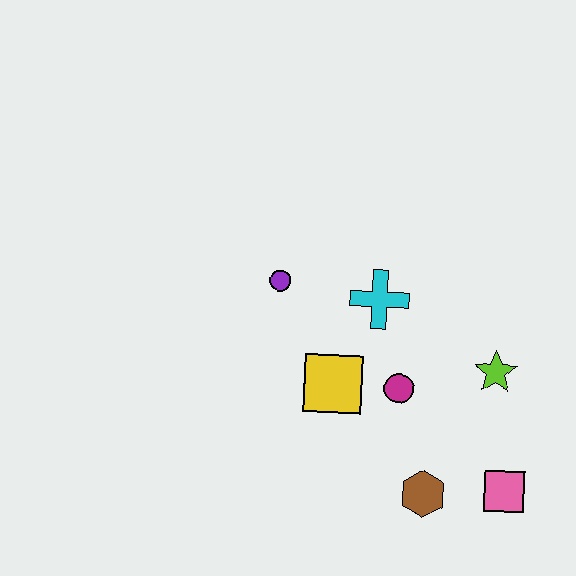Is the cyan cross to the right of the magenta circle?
No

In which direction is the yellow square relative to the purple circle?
The yellow square is below the purple circle.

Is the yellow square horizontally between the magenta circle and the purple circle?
Yes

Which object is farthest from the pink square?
The purple circle is farthest from the pink square.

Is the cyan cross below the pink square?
No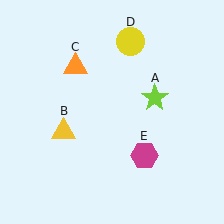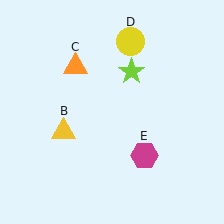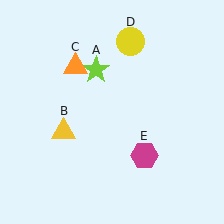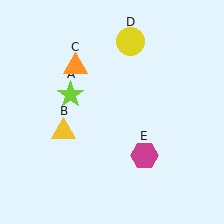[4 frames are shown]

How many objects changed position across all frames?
1 object changed position: lime star (object A).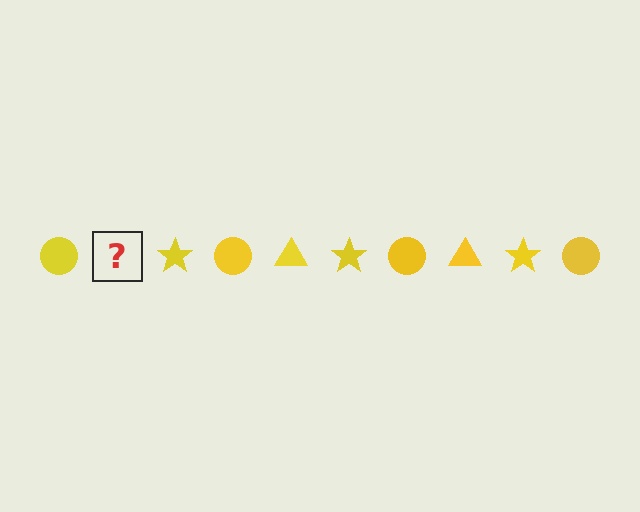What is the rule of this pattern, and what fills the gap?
The rule is that the pattern cycles through circle, triangle, star shapes in yellow. The gap should be filled with a yellow triangle.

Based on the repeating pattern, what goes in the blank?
The blank should be a yellow triangle.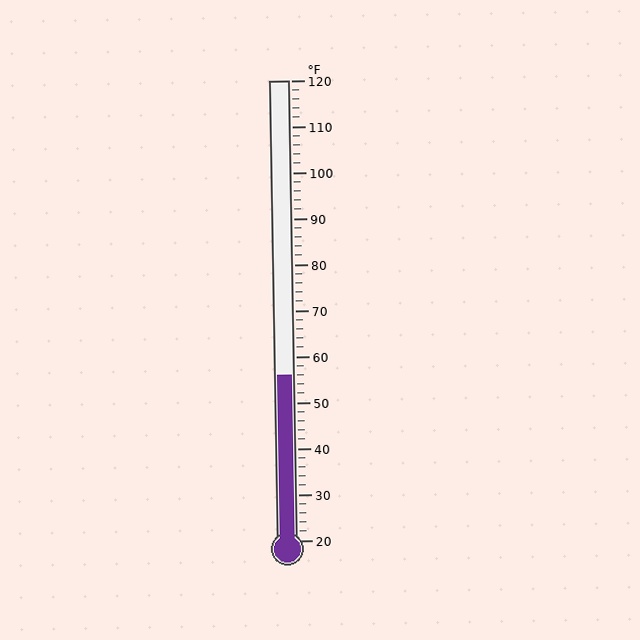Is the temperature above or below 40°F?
The temperature is above 40°F.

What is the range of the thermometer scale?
The thermometer scale ranges from 20°F to 120°F.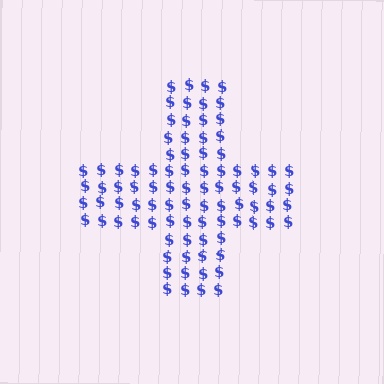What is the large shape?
The large shape is a cross.